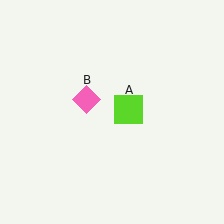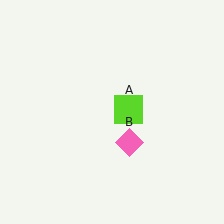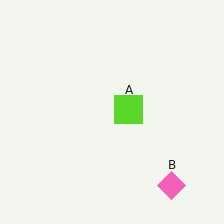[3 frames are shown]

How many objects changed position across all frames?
1 object changed position: pink diamond (object B).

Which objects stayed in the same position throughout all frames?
Lime square (object A) remained stationary.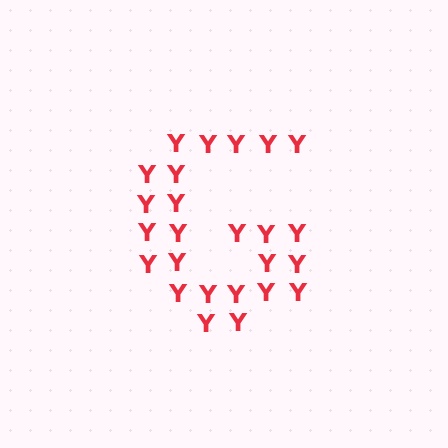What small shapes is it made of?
It is made of small letter Y's.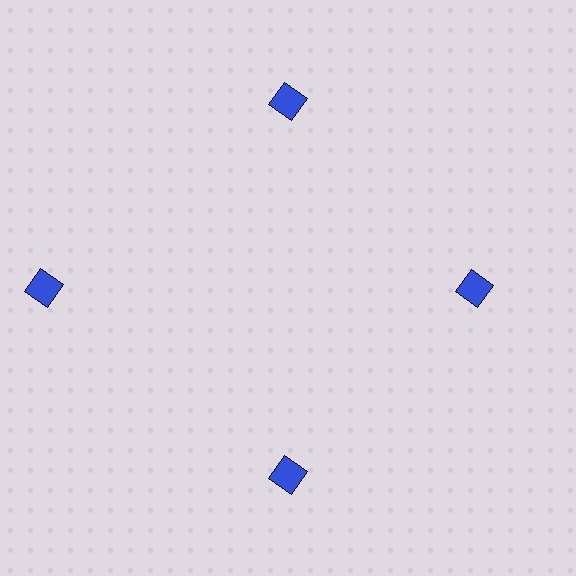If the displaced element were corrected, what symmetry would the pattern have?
It would have 4-fold rotational symmetry — the pattern would map onto itself every 90 degrees.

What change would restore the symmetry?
The symmetry would be restored by moving it inward, back onto the ring so that all 4 squares sit at equal angles and equal distance from the center.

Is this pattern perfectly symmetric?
No. The 4 blue squares are arranged in a ring, but one element near the 9 o'clock position is pushed outward from the center, breaking the 4-fold rotational symmetry.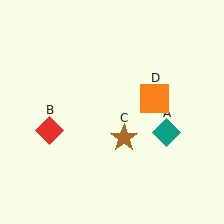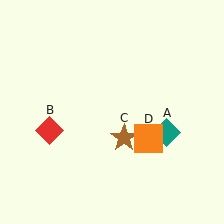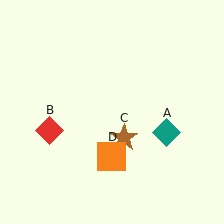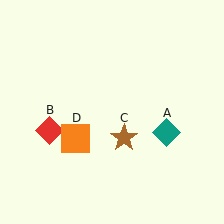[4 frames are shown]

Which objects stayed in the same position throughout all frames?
Teal diamond (object A) and red diamond (object B) and brown star (object C) remained stationary.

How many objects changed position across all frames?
1 object changed position: orange square (object D).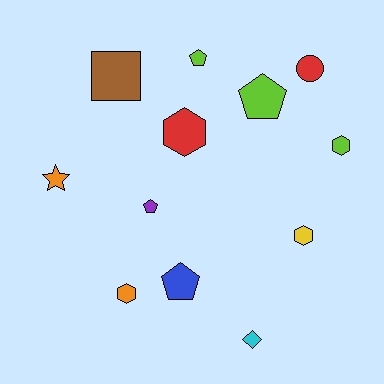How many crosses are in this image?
There are no crosses.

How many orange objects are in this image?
There are 2 orange objects.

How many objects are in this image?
There are 12 objects.